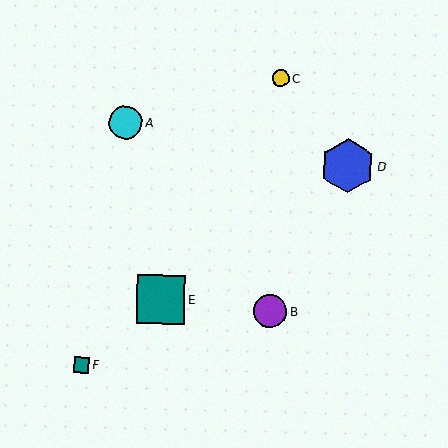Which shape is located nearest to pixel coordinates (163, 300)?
The teal square (labeled E) at (161, 300) is nearest to that location.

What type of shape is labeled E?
Shape E is a teal square.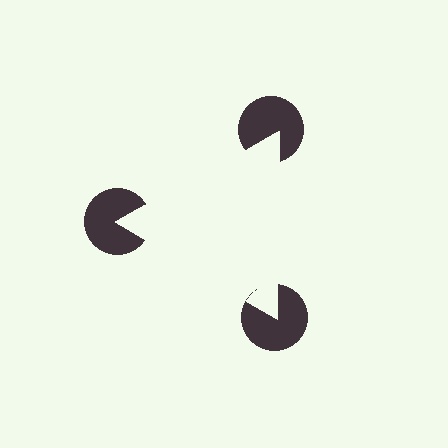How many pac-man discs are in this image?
There are 3 — one at each vertex of the illusory triangle.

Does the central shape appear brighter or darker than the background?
It typically appears slightly brighter than the background, even though no actual brightness change is drawn.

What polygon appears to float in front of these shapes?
An illusory triangle — its edges are inferred from the aligned wedge cuts in the pac-man discs, not physically drawn.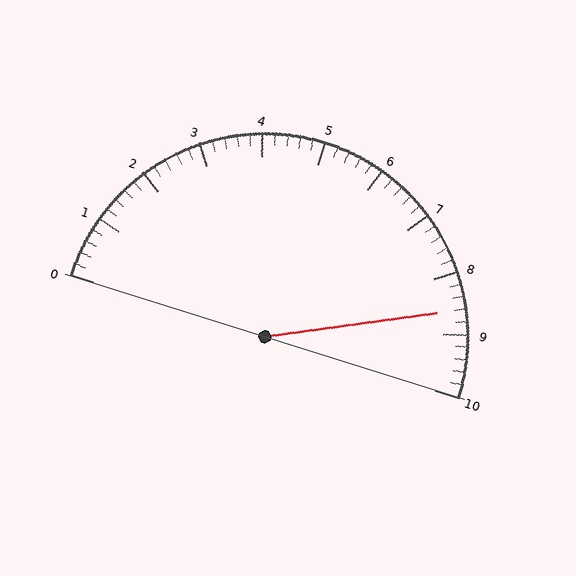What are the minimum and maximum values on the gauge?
The gauge ranges from 0 to 10.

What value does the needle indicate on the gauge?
The needle indicates approximately 8.6.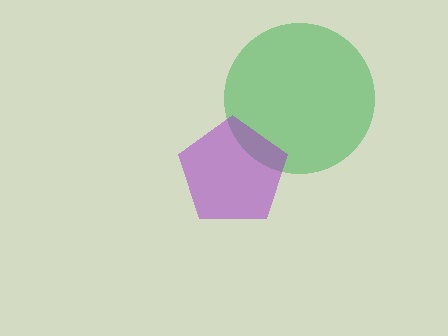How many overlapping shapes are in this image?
There are 2 overlapping shapes in the image.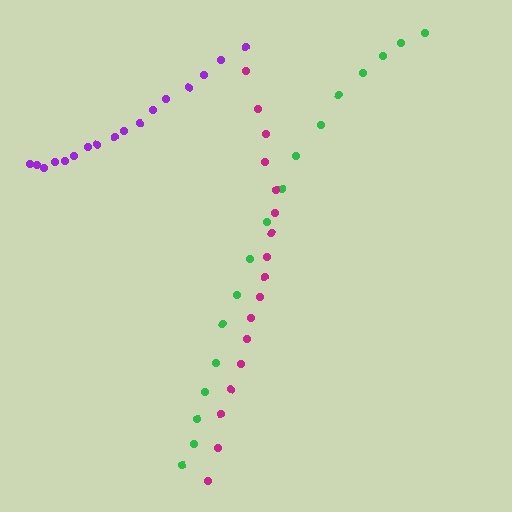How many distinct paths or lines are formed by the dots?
There are 3 distinct paths.